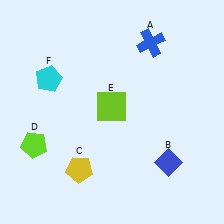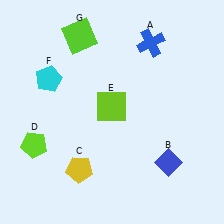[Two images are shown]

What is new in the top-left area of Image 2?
A lime square (G) was added in the top-left area of Image 2.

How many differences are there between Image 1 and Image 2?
There is 1 difference between the two images.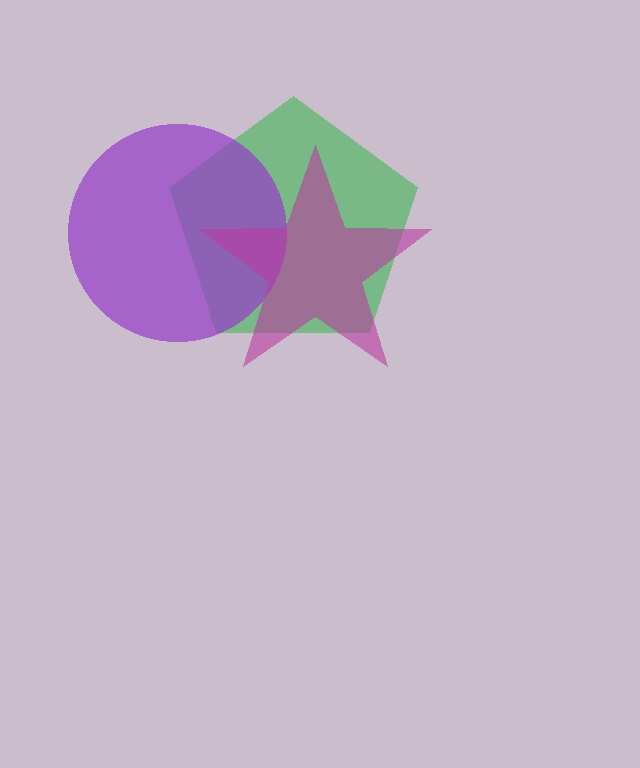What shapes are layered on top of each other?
The layered shapes are: a green pentagon, a purple circle, a magenta star.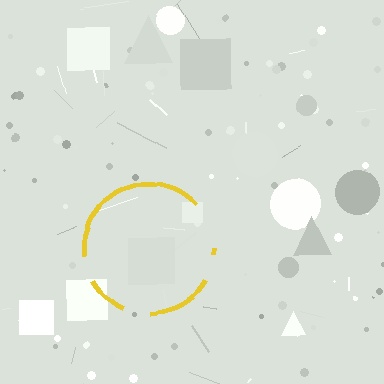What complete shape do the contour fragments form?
The contour fragments form a circle.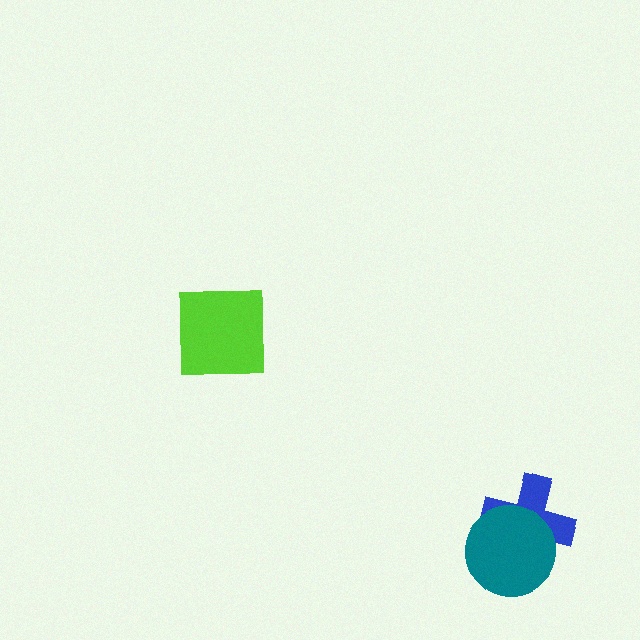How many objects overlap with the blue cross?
1 object overlaps with the blue cross.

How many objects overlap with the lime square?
0 objects overlap with the lime square.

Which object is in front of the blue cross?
The teal circle is in front of the blue cross.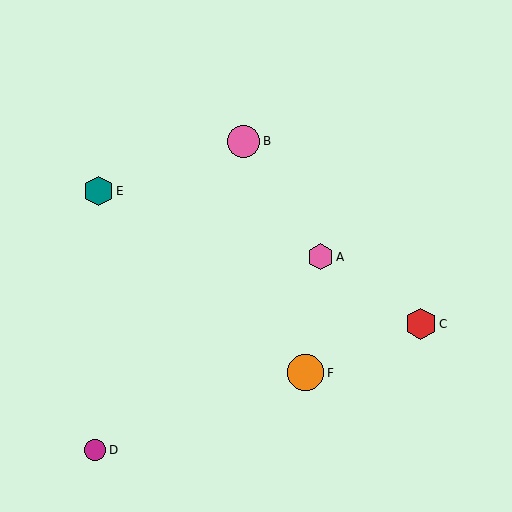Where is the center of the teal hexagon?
The center of the teal hexagon is at (98, 191).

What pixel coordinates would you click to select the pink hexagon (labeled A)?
Click at (320, 257) to select the pink hexagon A.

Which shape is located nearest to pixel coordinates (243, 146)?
The pink circle (labeled B) at (244, 141) is nearest to that location.